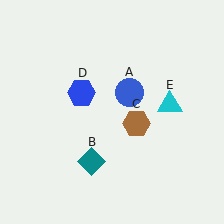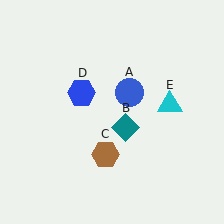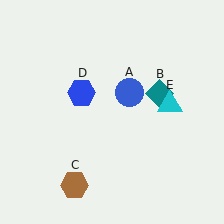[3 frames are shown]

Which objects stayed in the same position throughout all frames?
Blue circle (object A) and blue hexagon (object D) and cyan triangle (object E) remained stationary.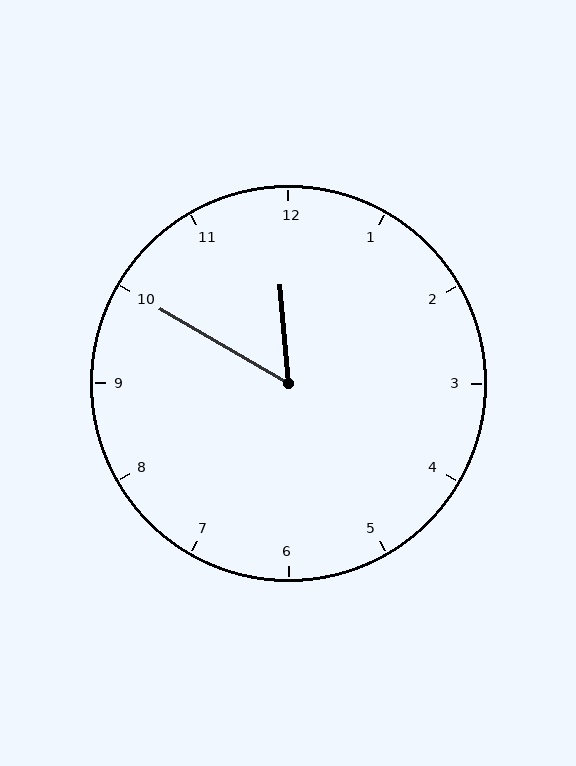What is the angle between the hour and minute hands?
Approximately 55 degrees.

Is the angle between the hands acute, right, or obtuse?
It is acute.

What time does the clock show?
11:50.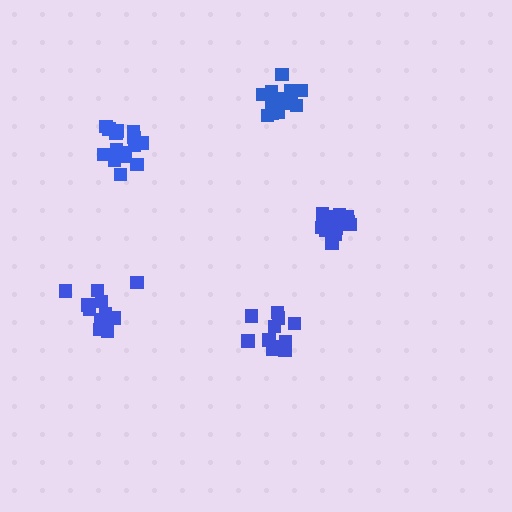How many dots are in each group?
Group 1: 15 dots, Group 2: 11 dots, Group 3: 15 dots, Group 4: 12 dots, Group 5: 15 dots (68 total).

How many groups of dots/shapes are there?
There are 5 groups.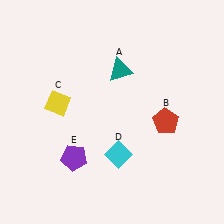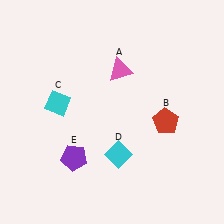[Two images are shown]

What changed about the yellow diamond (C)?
In Image 1, C is yellow. In Image 2, it changed to cyan.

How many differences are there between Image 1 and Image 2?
There are 2 differences between the two images.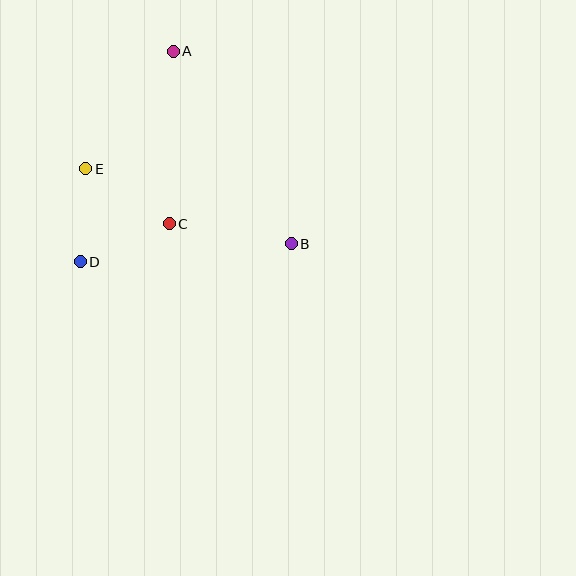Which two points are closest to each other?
Points D and E are closest to each other.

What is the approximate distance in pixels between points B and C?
The distance between B and C is approximately 123 pixels.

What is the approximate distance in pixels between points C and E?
The distance between C and E is approximately 100 pixels.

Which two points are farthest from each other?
Points A and D are farthest from each other.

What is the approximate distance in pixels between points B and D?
The distance between B and D is approximately 212 pixels.